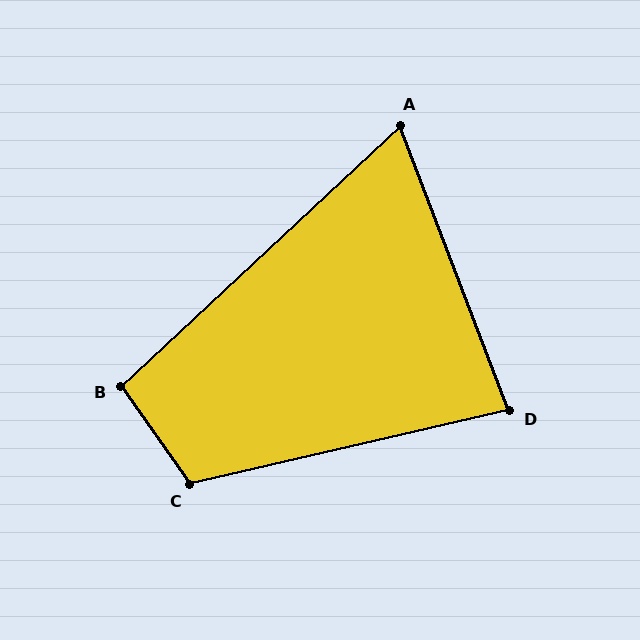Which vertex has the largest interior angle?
C, at approximately 112 degrees.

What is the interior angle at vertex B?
Approximately 98 degrees (obtuse).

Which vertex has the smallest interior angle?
A, at approximately 68 degrees.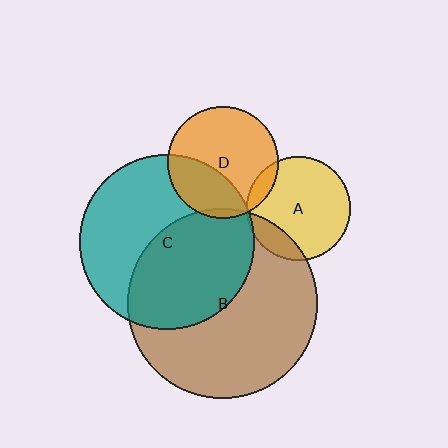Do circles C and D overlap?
Yes.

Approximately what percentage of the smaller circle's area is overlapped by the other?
Approximately 35%.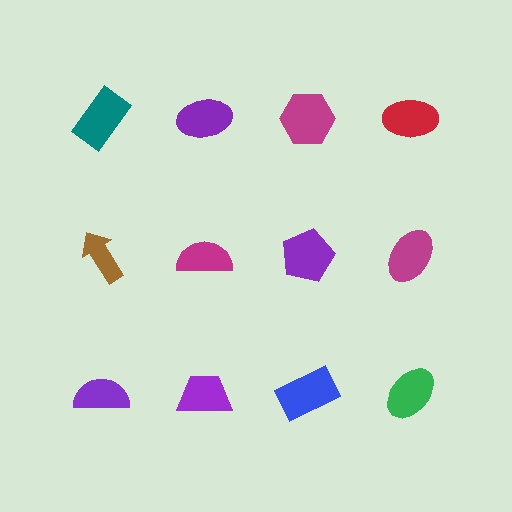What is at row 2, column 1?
A brown arrow.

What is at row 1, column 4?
A red ellipse.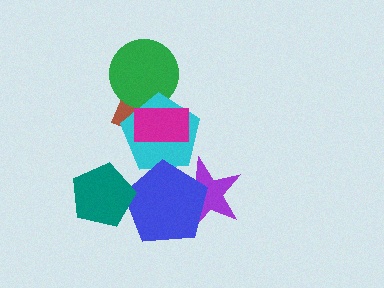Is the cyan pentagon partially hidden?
Yes, it is partially covered by another shape.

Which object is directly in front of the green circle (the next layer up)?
The cyan pentagon is directly in front of the green circle.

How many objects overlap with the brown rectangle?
3 objects overlap with the brown rectangle.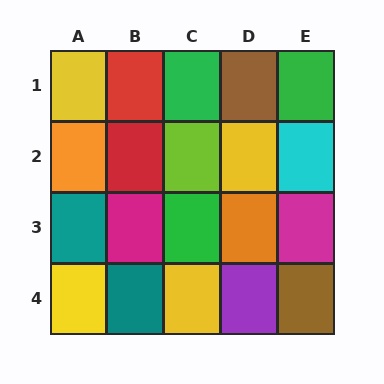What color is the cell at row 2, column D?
Yellow.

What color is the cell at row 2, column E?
Cyan.